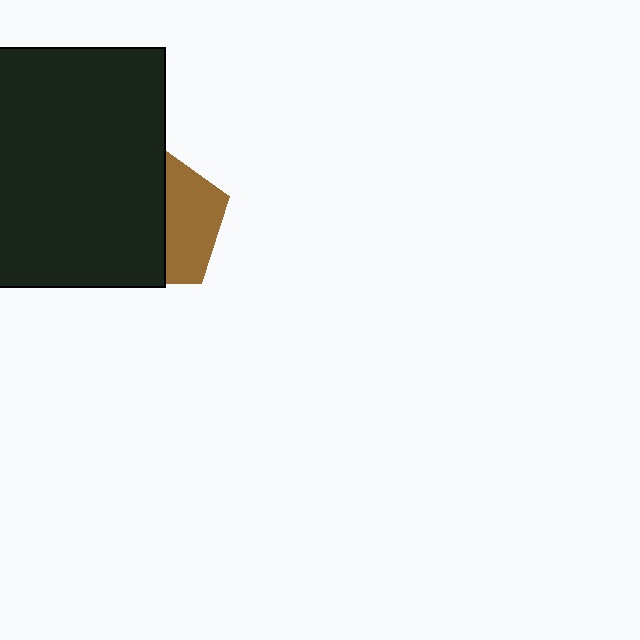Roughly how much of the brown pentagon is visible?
A small part of it is visible (roughly 41%).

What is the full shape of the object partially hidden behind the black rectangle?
The partially hidden object is a brown pentagon.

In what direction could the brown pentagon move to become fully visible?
The brown pentagon could move right. That would shift it out from behind the black rectangle entirely.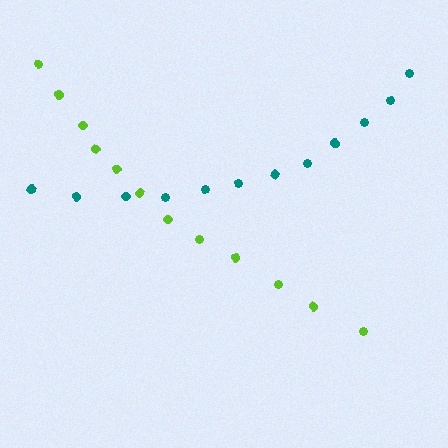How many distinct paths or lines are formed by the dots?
There are 2 distinct paths.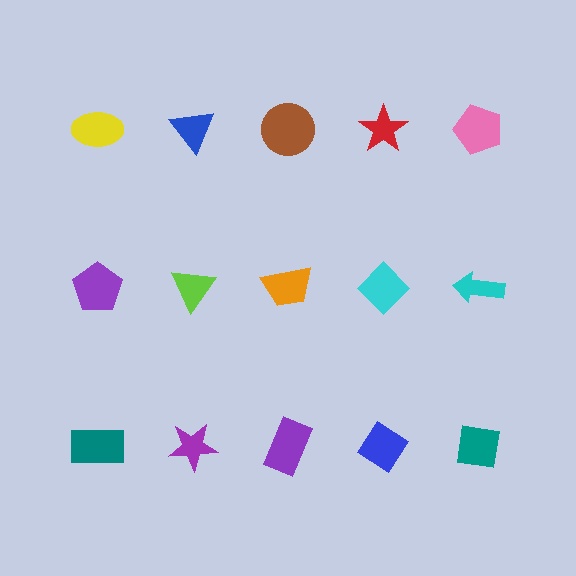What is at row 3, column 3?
A purple rectangle.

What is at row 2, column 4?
A cyan diamond.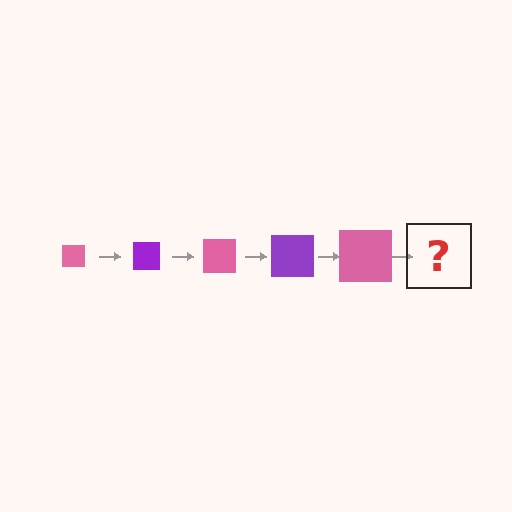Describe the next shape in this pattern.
It should be a purple square, larger than the previous one.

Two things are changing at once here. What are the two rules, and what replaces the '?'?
The two rules are that the square grows larger each step and the color cycles through pink and purple. The '?' should be a purple square, larger than the previous one.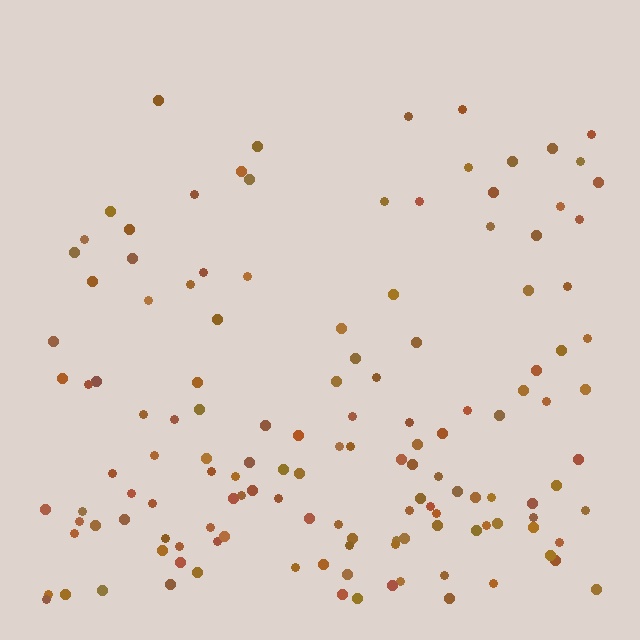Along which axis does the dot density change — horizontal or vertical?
Vertical.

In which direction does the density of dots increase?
From top to bottom, with the bottom side densest.